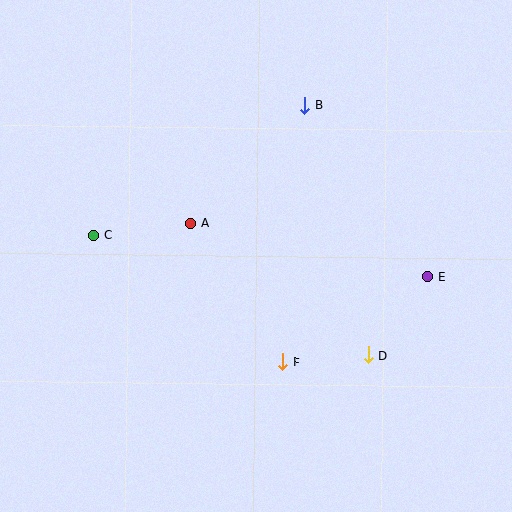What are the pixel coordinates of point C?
Point C is at (94, 235).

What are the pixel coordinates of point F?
Point F is at (283, 362).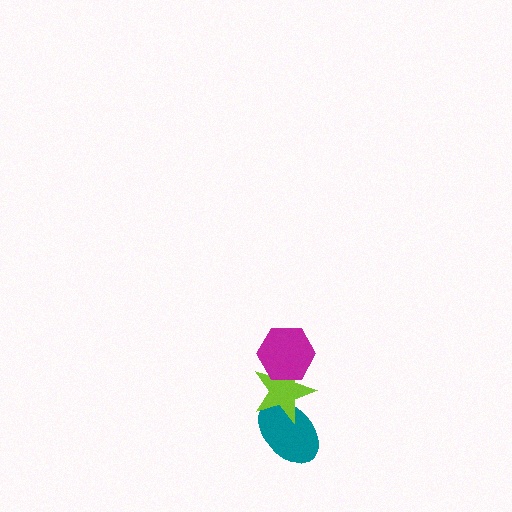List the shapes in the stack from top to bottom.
From top to bottom: the magenta hexagon, the lime star, the teal ellipse.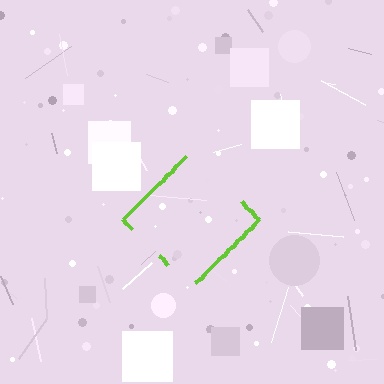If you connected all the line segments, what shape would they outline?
They would outline a diamond.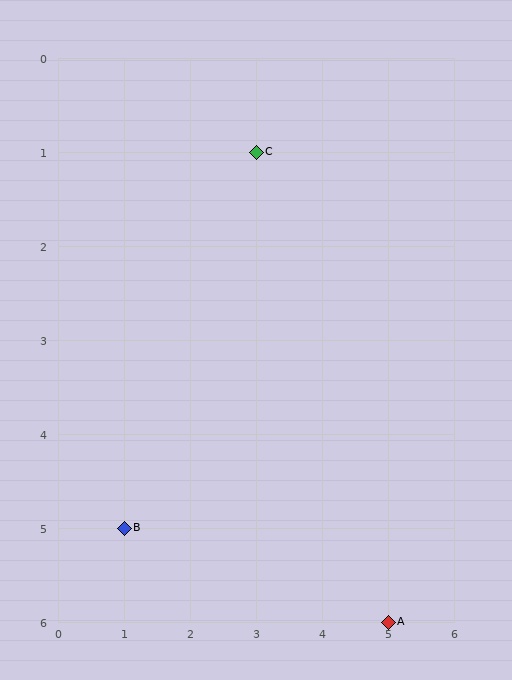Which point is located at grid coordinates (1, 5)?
Point B is at (1, 5).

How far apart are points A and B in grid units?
Points A and B are 4 columns and 1 row apart (about 4.1 grid units diagonally).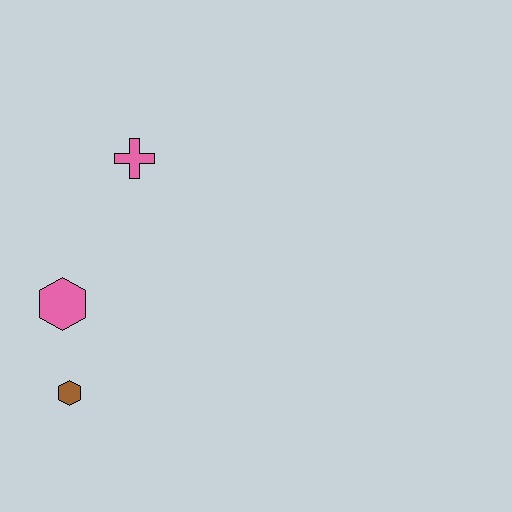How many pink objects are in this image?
There are 2 pink objects.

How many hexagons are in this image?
There are 2 hexagons.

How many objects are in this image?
There are 3 objects.